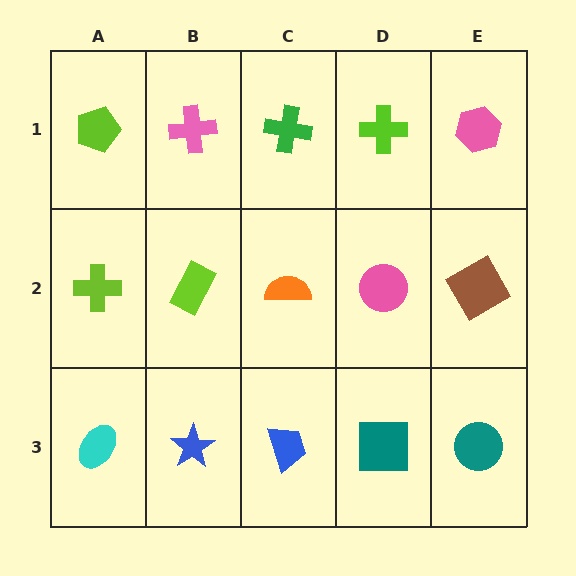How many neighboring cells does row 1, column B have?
3.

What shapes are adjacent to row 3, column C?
An orange semicircle (row 2, column C), a blue star (row 3, column B), a teal square (row 3, column D).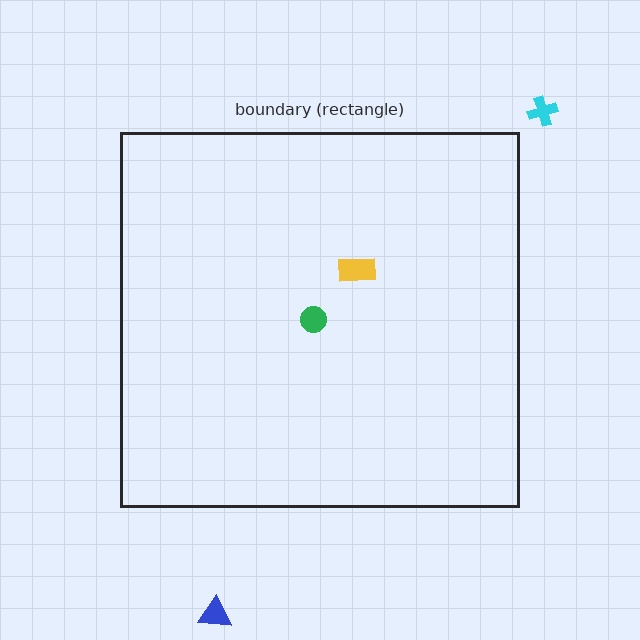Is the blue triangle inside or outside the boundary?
Outside.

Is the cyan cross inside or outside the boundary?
Outside.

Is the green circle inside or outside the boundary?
Inside.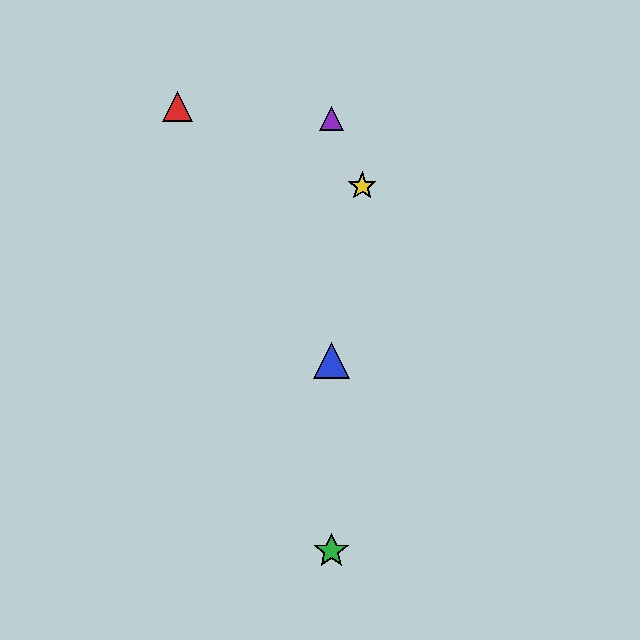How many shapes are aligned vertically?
3 shapes (the blue triangle, the green star, the purple triangle) are aligned vertically.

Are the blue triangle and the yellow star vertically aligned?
No, the blue triangle is at x≈331 and the yellow star is at x≈362.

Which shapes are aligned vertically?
The blue triangle, the green star, the purple triangle are aligned vertically.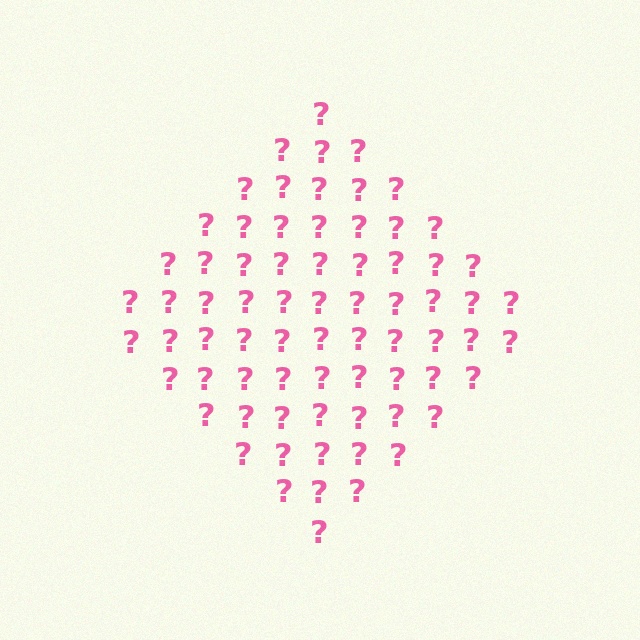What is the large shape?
The large shape is a diamond.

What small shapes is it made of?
It is made of small question marks.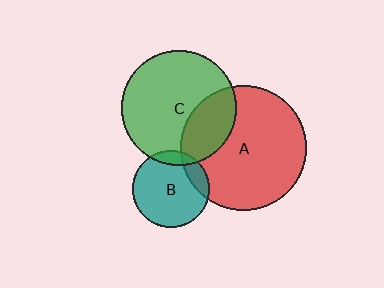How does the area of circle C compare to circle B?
Approximately 2.2 times.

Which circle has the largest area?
Circle A (red).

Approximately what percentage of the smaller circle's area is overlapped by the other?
Approximately 25%.